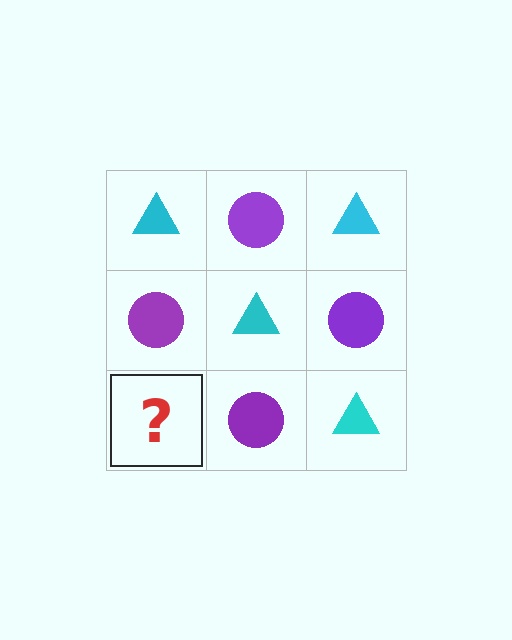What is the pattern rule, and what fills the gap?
The rule is that it alternates cyan triangle and purple circle in a checkerboard pattern. The gap should be filled with a cyan triangle.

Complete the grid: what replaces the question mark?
The question mark should be replaced with a cyan triangle.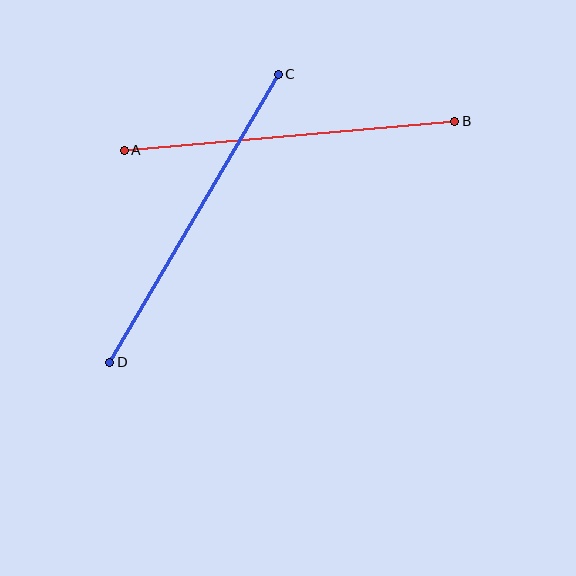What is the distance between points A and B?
The distance is approximately 331 pixels.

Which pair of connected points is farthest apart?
Points C and D are farthest apart.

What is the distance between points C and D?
The distance is approximately 334 pixels.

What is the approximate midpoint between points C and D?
The midpoint is at approximately (194, 218) pixels.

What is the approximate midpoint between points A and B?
The midpoint is at approximately (290, 136) pixels.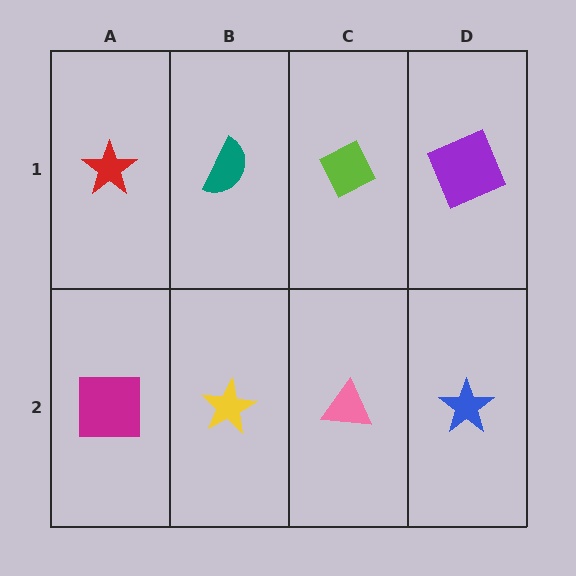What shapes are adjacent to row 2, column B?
A teal semicircle (row 1, column B), a magenta square (row 2, column A), a pink triangle (row 2, column C).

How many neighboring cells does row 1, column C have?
3.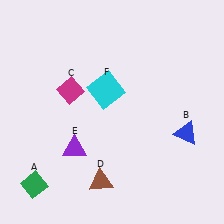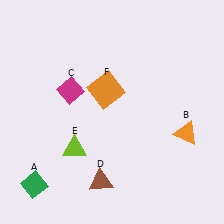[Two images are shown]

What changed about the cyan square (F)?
In Image 1, F is cyan. In Image 2, it changed to orange.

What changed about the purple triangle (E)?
In Image 1, E is purple. In Image 2, it changed to lime.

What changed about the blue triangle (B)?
In Image 1, B is blue. In Image 2, it changed to orange.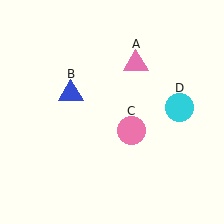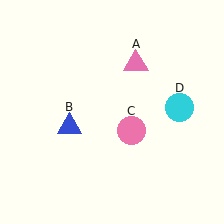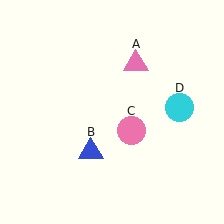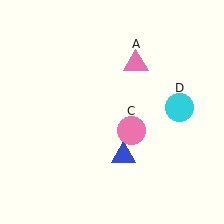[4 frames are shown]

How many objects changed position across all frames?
1 object changed position: blue triangle (object B).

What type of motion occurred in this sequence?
The blue triangle (object B) rotated counterclockwise around the center of the scene.